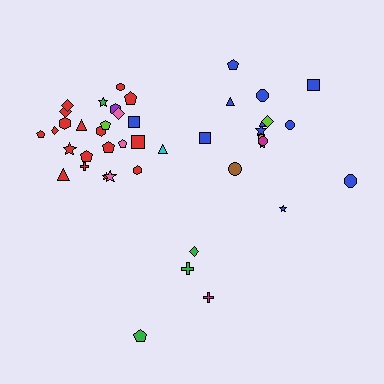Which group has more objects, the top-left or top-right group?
The top-left group.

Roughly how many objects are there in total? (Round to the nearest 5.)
Roughly 45 objects in total.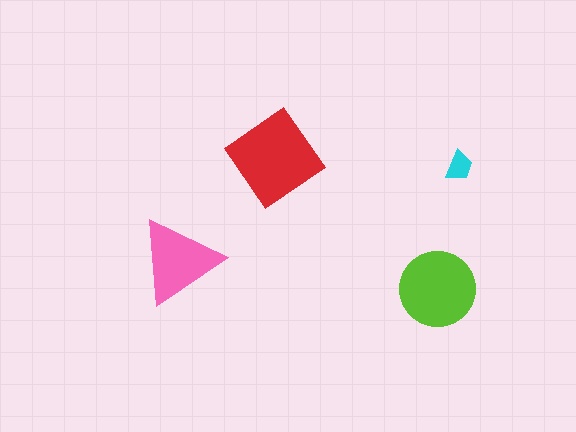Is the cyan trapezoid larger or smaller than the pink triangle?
Smaller.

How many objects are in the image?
There are 4 objects in the image.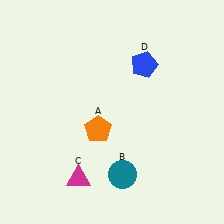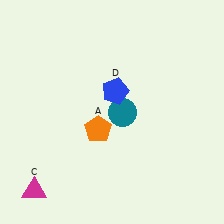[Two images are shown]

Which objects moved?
The objects that moved are: the teal circle (B), the magenta triangle (C), the blue pentagon (D).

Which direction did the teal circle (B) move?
The teal circle (B) moved up.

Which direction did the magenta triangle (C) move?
The magenta triangle (C) moved left.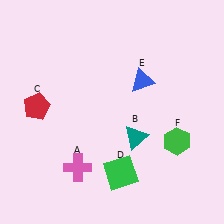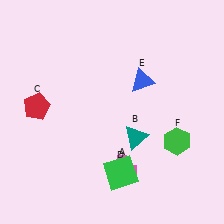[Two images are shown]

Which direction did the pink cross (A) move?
The pink cross (A) moved right.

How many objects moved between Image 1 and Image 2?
1 object moved between the two images.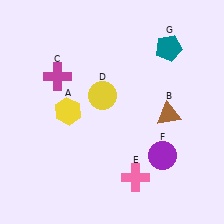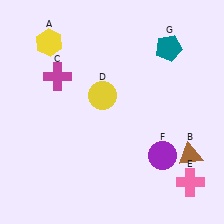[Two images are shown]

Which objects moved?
The objects that moved are: the yellow hexagon (A), the brown triangle (B), the pink cross (E).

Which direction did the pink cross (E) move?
The pink cross (E) moved right.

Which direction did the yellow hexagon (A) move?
The yellow hexagon (A) moved up.